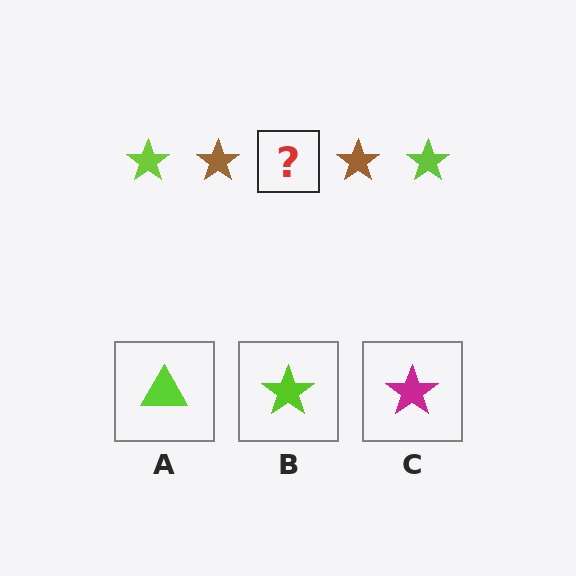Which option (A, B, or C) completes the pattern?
B.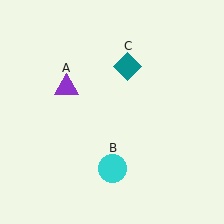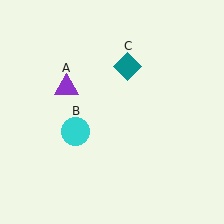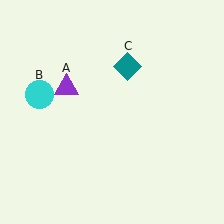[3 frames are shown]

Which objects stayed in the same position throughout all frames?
Purple triangle (object A) and teal diamond (object C) remained stationary.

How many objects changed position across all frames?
1 object changed position: cyan circle (object B).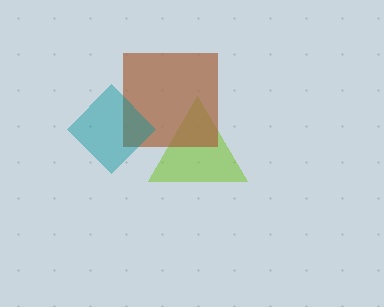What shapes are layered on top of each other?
The layered shapes are: a lime triangle, a brown square, a teal diamond.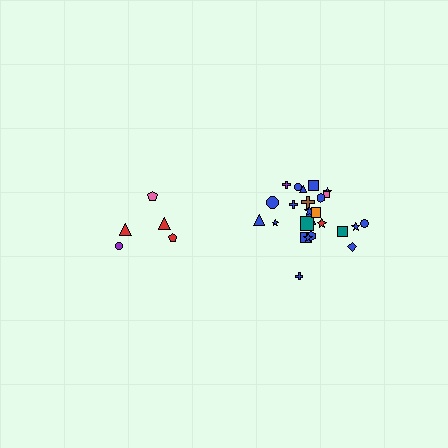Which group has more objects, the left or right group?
The right group.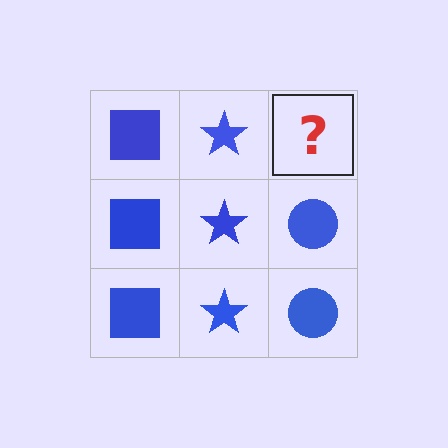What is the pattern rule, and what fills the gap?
The rule is that each column has a consistent shape. The gap should be filled with a blue circle.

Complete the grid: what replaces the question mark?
The question mark should be replaced with a blue circle.